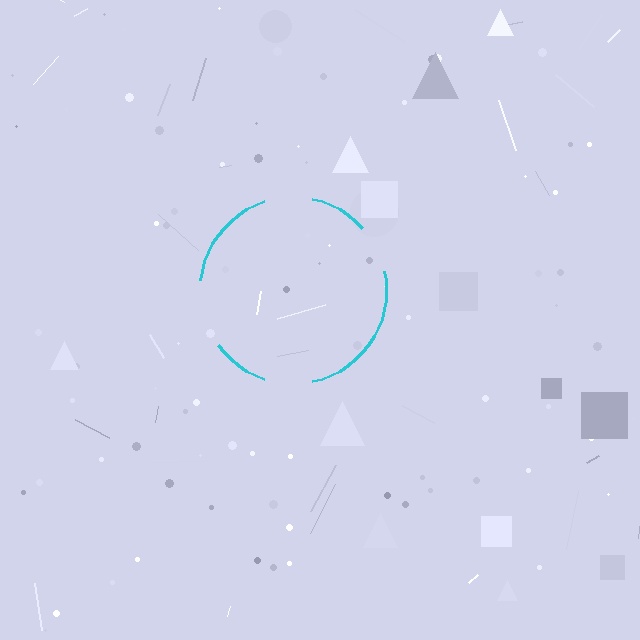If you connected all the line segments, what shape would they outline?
They would outline a circle.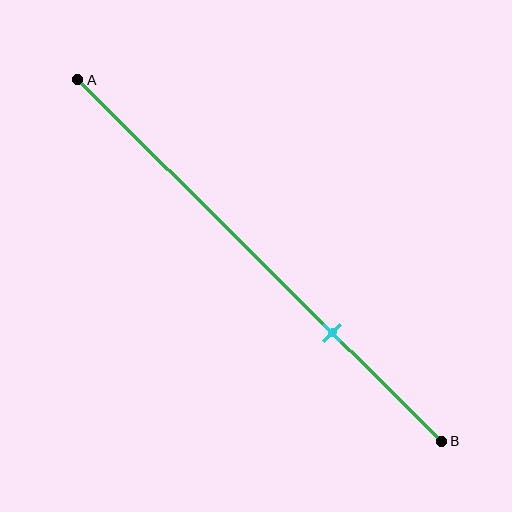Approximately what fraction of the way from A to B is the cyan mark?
The cyan mark is approximately 70% of the way from A to B.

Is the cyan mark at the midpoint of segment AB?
No, the mark is at about 70% from A, not at the 50% midpoint.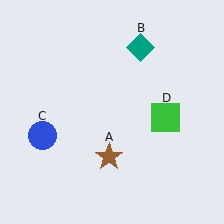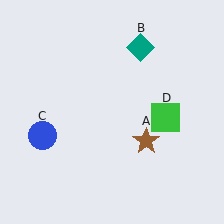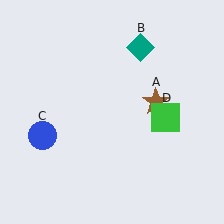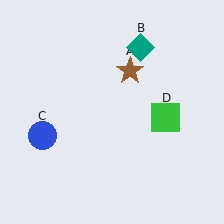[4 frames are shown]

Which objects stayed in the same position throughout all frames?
Teal diamond (object B) and blue circle (object C) and green square (object D) remained stationary.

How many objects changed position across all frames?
1 object changed position: brown star (object A).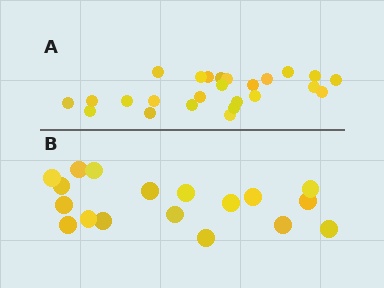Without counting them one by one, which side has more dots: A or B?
Region A (the top region) has more dots.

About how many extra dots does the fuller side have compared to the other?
Region A has roughly 8 or so more dots than region B.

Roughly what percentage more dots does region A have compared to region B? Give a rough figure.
About 40% more.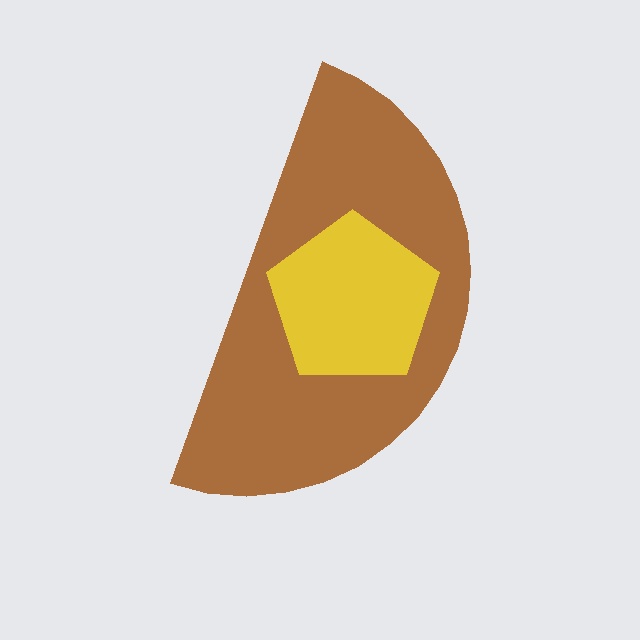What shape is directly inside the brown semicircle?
The yellow pentagon.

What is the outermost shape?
The brown semicircle.